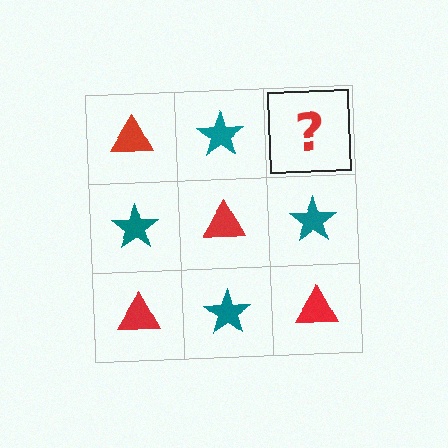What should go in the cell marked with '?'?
The missing cell should contain a red triangle.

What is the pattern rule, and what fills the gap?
The rule is that it alternates red triangle and teal star in a checkerboard pattern. The gap should be filled with a red triangle.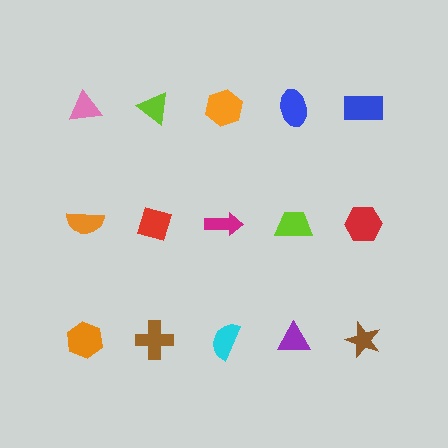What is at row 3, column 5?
A brown star.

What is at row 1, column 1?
A pink triangle.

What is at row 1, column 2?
A lime triangle.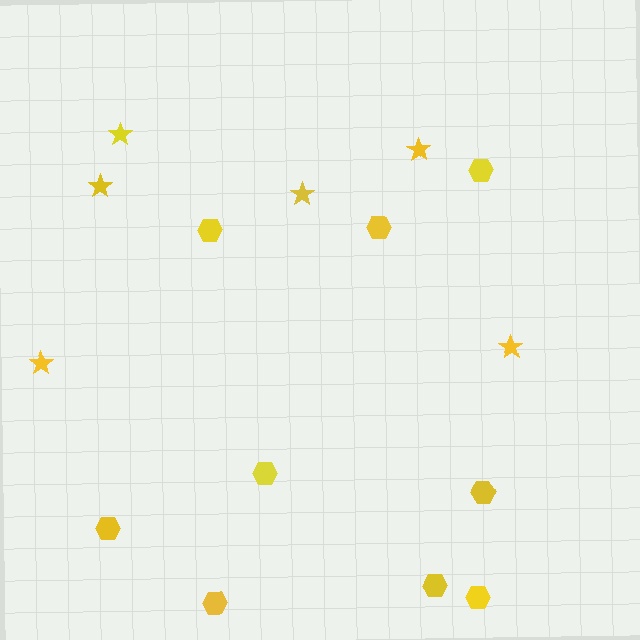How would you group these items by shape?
There are 2 groups: one group of hexagons (9) and one group of stars (6).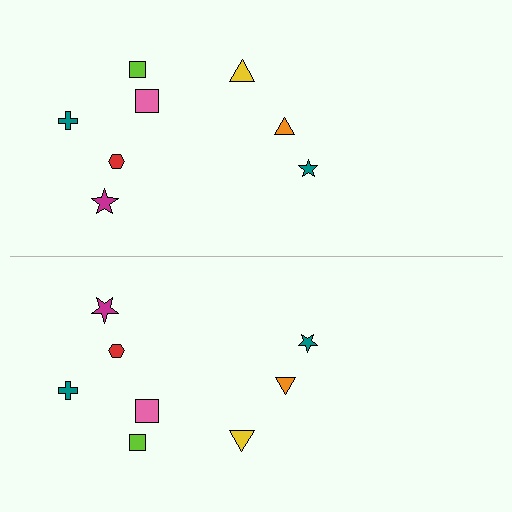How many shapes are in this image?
There are 16 shapes in this image.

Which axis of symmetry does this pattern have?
The pattern has a horizontal axis of symmetry running through the center of the image.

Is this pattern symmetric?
Yes, this pattern has bilateral (reflection) symmetry.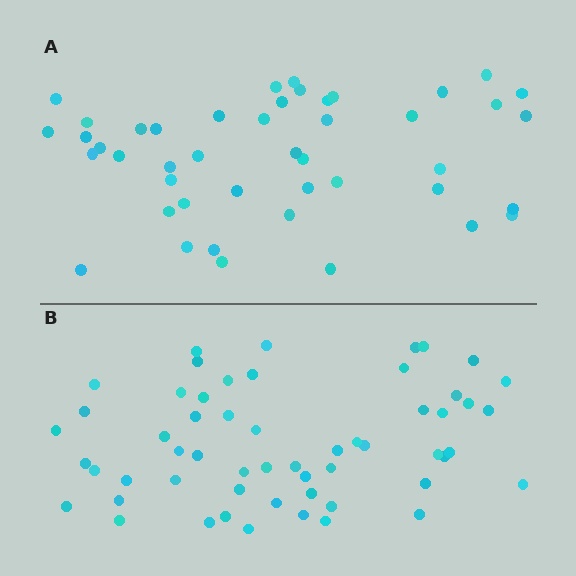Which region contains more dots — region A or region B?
Region B (the bottom region) has more dots.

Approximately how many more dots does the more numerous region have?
Region B has roughly 12 or so more dots than region A.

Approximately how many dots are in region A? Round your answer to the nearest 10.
About 40 dots. (The exact count is 45, which rounds to 40.)